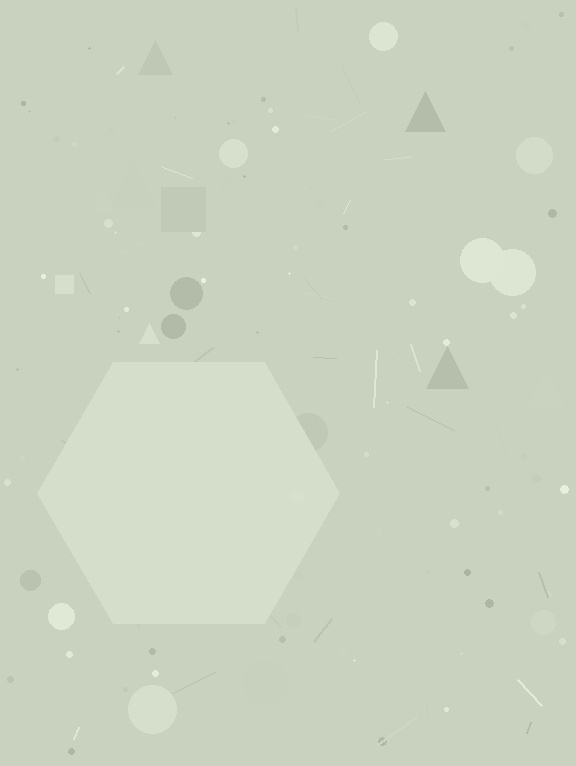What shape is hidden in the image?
A hexagon is hidden in the image.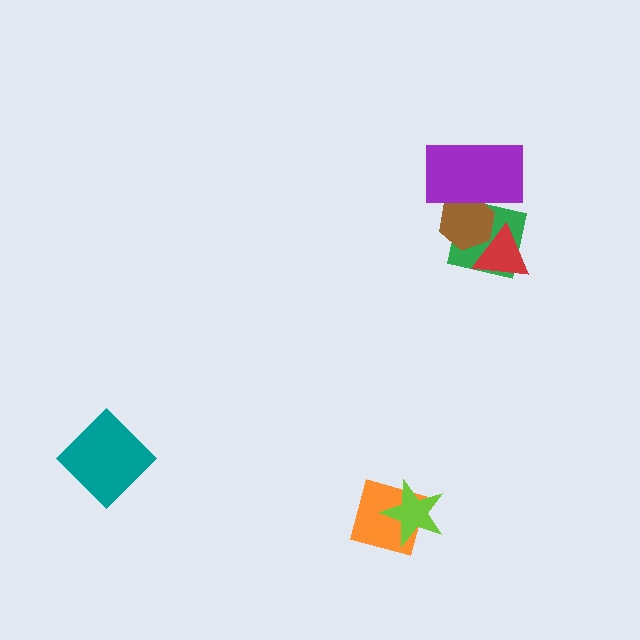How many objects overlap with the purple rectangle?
2 objects overlap with the purple rectangle.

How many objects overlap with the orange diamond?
1 object overlaps with the orange diamond.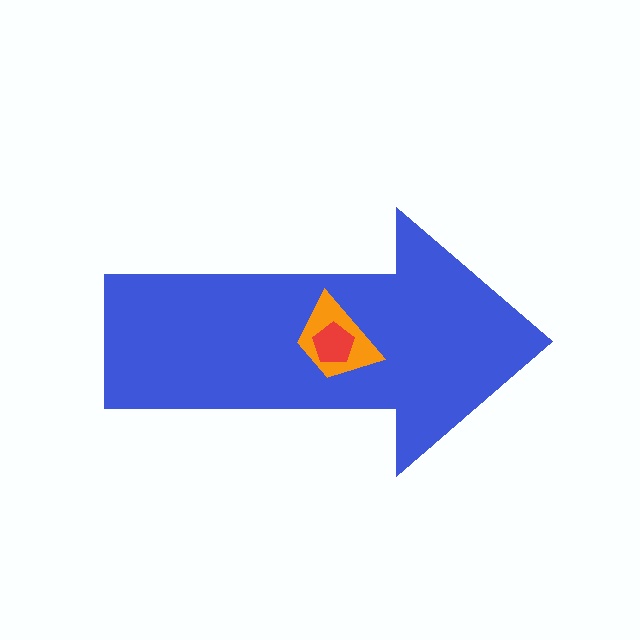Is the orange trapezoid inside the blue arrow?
Yes.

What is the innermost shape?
The red pentagon.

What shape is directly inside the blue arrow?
The orange trapezoid.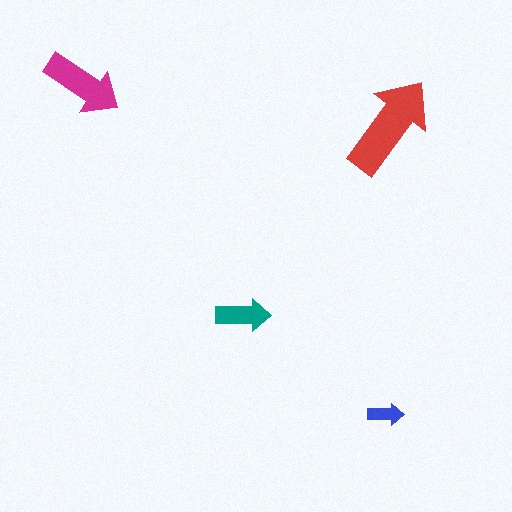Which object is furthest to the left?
The magenta arrow is leftmost.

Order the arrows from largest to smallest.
the red one, the magenta one, the teal one, the blue one.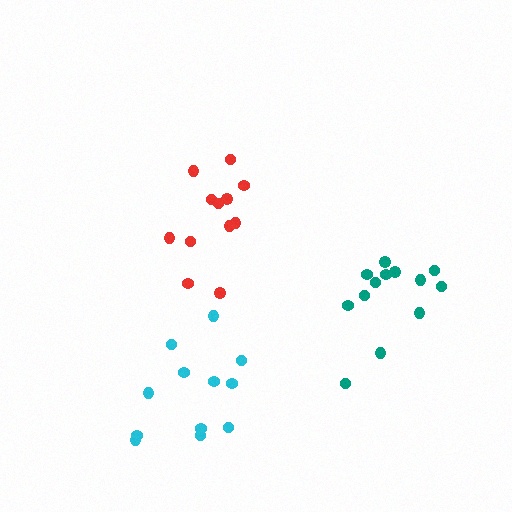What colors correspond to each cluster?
The clusters are colored: teal, red, cyan.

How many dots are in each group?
Group 1: 13 dots, Group 2: 12 dots, Group 3: 12 dots (37 total).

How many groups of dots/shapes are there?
There are 3 groups.